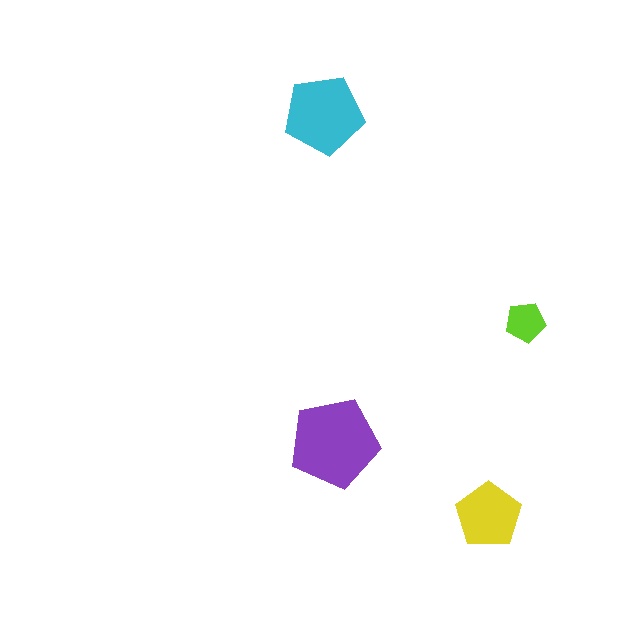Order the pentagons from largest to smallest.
the purple one, the cyan one, the yellow one, the lime one.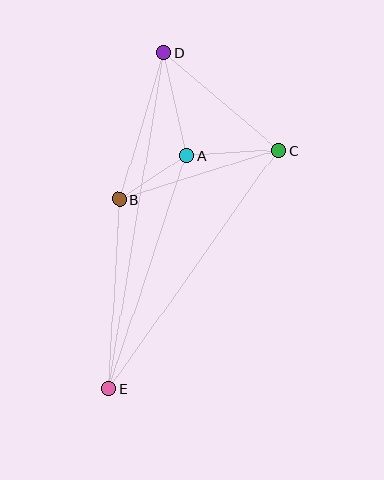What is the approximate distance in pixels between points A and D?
The distance between A and D is approximately 106 pixels.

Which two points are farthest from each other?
Points D and E are farthest from each other.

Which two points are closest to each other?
Points A and B are closest to each other.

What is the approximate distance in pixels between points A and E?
The distance between A and E is approximately 246 pixels.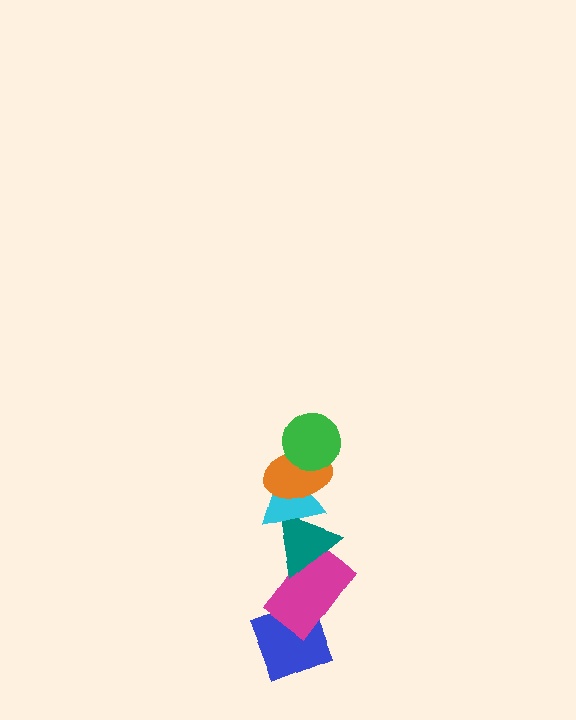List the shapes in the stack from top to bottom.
From top to bottom: the green circle, the orange ellipse, the cyan triangle, the teal triangle, the magenta rectangle, the blue diamond.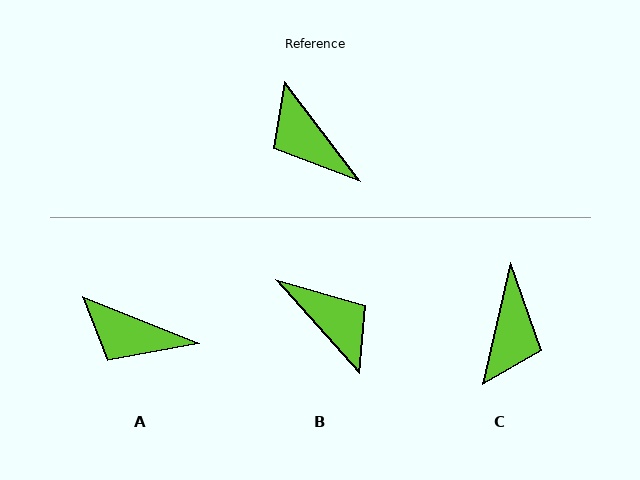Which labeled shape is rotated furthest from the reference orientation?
B, about 176 degrees away.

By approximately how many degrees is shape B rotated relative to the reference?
Approximately 176 degrees clockwise.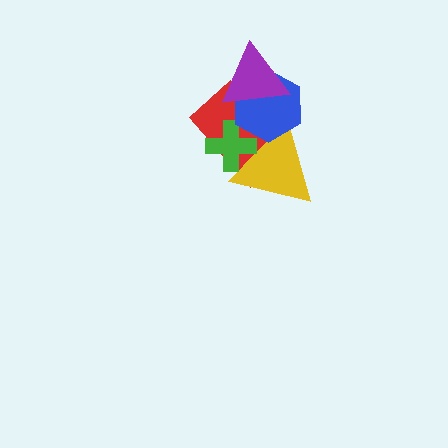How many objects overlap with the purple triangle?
2 objects overlap with the purple triangle.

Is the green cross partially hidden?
Yes, it is partially covered by another shape.